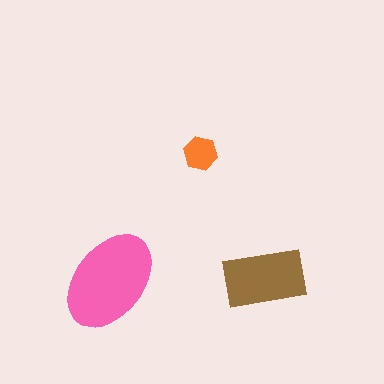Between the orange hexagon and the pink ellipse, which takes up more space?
The pink ellipse.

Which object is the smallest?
The orange hexagon.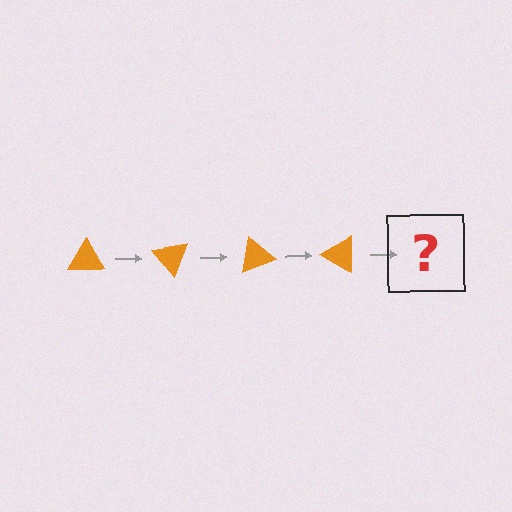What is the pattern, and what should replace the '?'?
The pattern is that the triangle rotates 50 degrees each step. The '?' should be an orange triangle rotated 200 degrees.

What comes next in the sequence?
The next element should be an orange triangle rotated 200 degrees.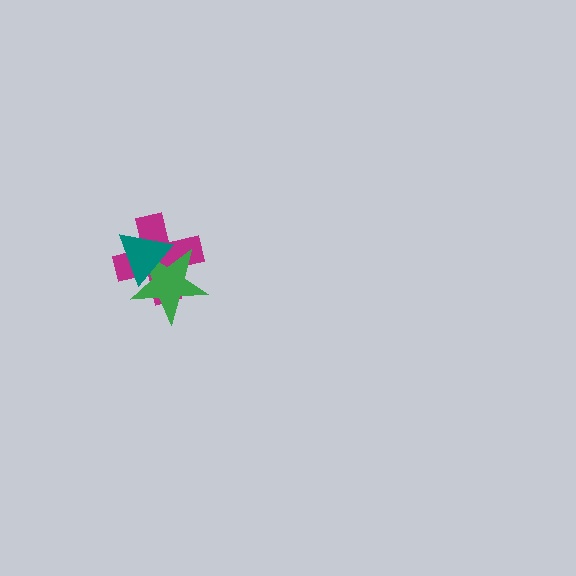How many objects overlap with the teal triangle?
2 objects overlap with the teal triangle.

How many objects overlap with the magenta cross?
2 objects overlap with the magenta cross.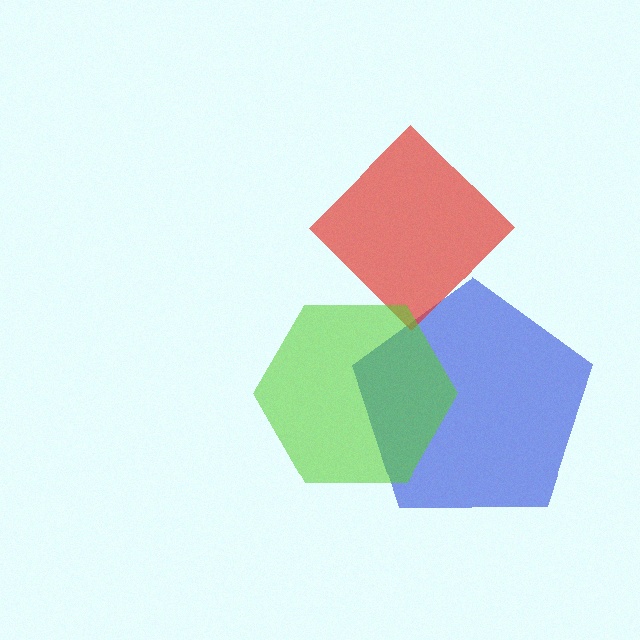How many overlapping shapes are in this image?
There are 3 overlapping shapes in the image.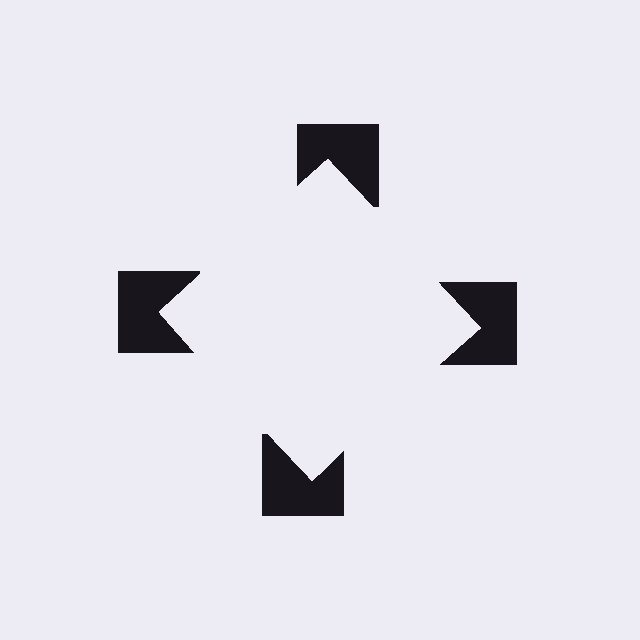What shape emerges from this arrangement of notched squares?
An illusory square — its edges are inferred from the aligned wedge cuts in the notched squares, not physically drawn.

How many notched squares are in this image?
There are 4 — one at each vertex of the illusory square.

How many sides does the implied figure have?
4 sides.